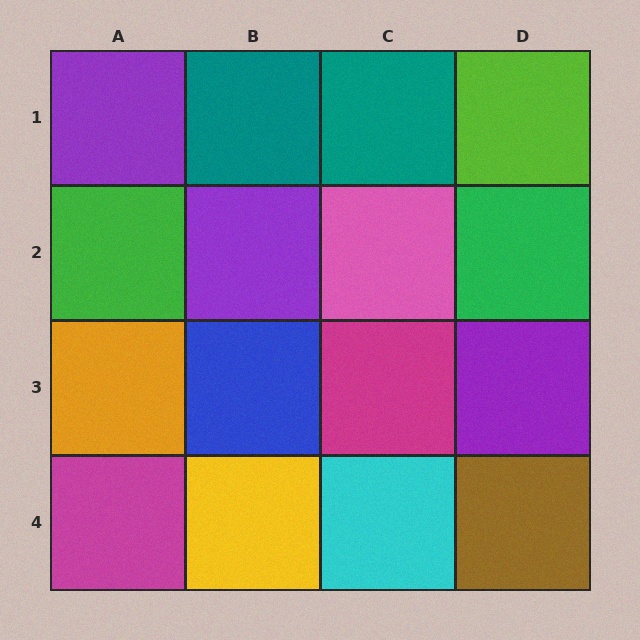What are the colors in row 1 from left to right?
Purple, teal, teal, lime.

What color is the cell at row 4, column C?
Cyan.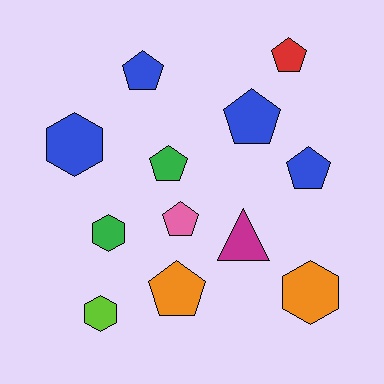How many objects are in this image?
There are 12 objects.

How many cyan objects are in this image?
There are no cyan objects.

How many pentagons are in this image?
There are 7 pentagons.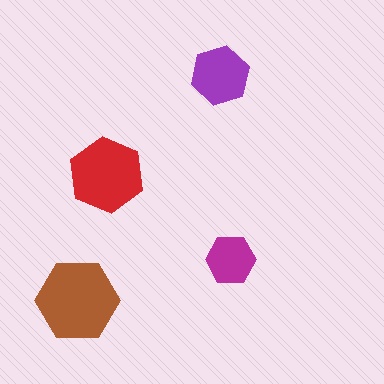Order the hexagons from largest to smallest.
the brown one, the red one, the purple one, the magenta one.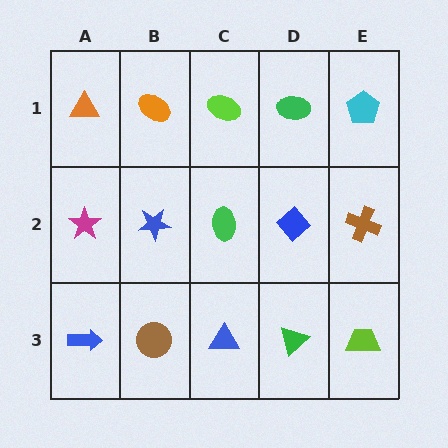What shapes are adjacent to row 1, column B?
A blue star (row 2, column B), an orange triangle (row 1, column A), a lime ellipse (row 1, column C).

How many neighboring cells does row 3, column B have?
3.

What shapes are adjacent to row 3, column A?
A magenta star (row 2, column A), a brown circle (row 3, column B).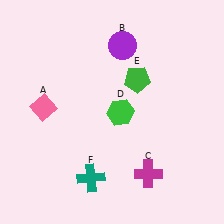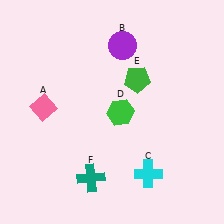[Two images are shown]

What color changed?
The cross (C) changed from magenta in Image 1 to cyan in Image 2.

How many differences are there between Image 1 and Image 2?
There is 1 difference between the two images.